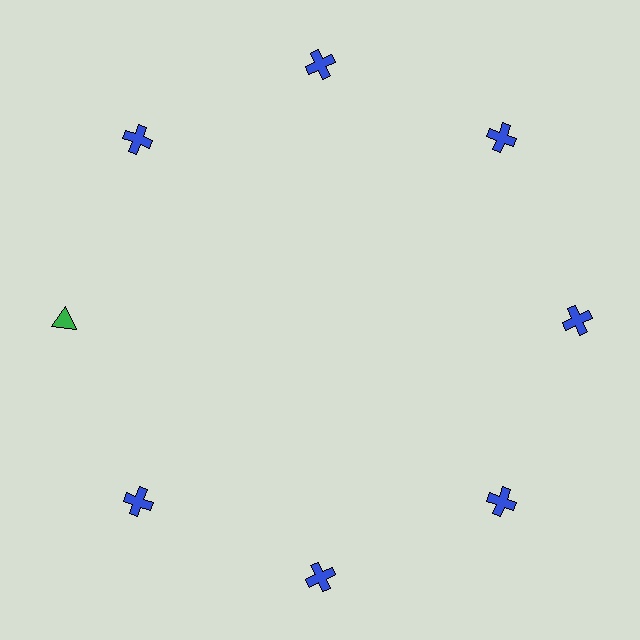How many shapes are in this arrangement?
There are 8 shapes arranged in a ring pattern.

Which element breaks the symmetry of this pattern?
The green triangle at roughly the 9 o'clock position breaks the symmetry. All other shapes are blue crosses.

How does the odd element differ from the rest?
It differs in both color (green instead of blue) and shape (triangle instead of cross).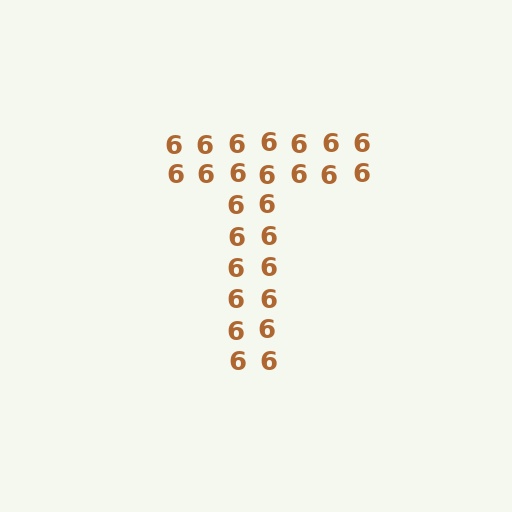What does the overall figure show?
The overall figure shows the letter T.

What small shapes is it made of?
It is made of small digit 6's.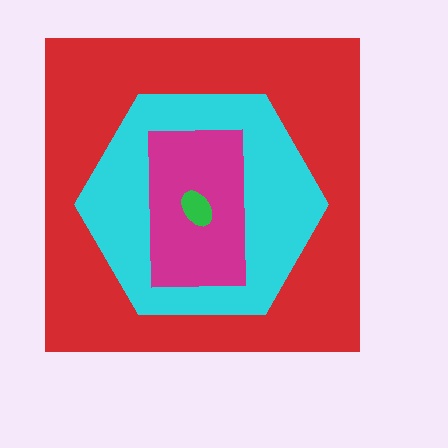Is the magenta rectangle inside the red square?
Yes.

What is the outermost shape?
The red square.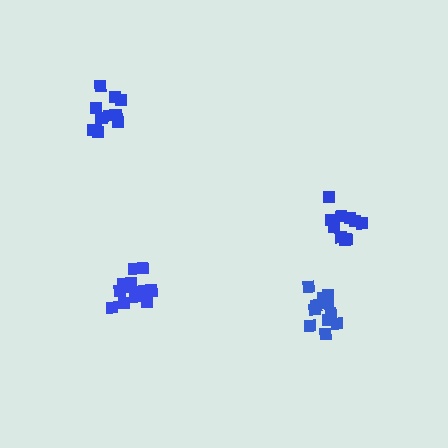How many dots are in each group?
Group 1: 11 dots, Group 2: 13 dots, Group 3: 10 dots, Group 4: 11 dots (45 total).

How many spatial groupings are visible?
There are 4 spatial groupings.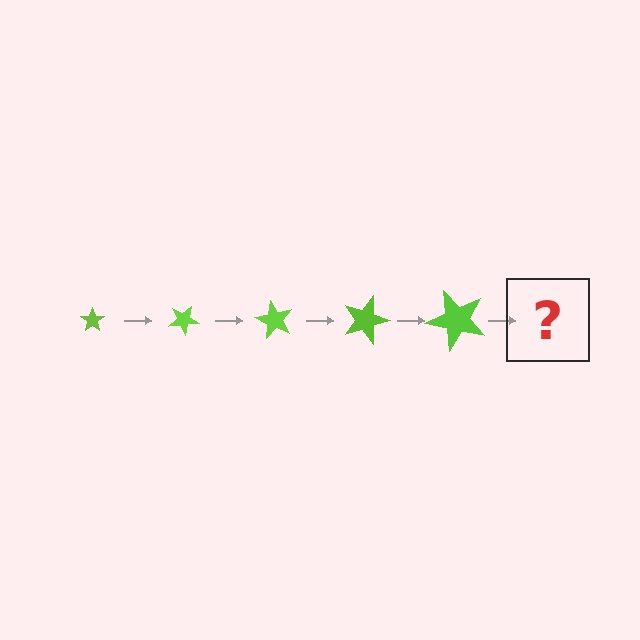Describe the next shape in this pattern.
It should be a star, larger than the previous one and rotated 150 degrees from the start.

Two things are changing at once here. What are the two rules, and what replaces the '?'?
The two rules are that the star grows larger each step and it rotates 30 degrees each step. The '?' should be a star, larger than the previous one and rotated 150 degrees from the start.